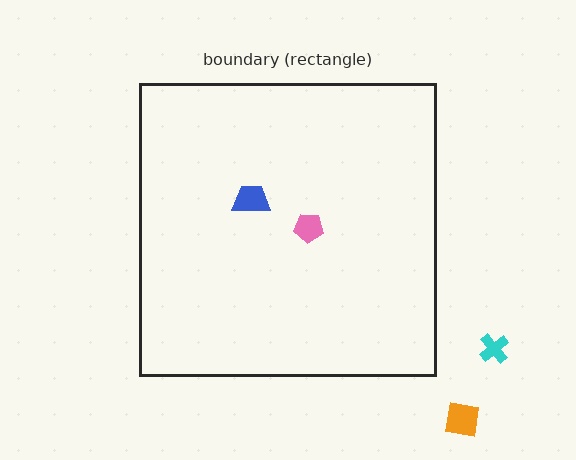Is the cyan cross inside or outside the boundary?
Outside.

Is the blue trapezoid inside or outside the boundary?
Inside.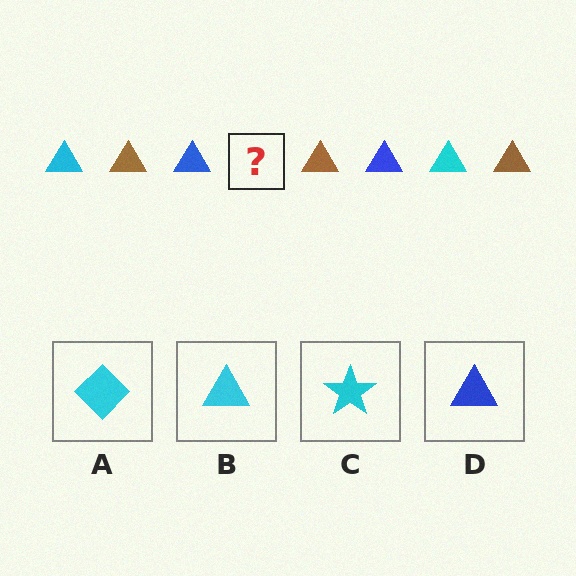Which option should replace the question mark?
Option B.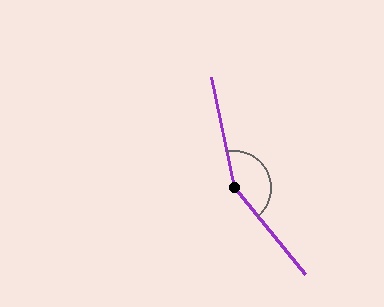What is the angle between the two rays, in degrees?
Approximately 152 degrees.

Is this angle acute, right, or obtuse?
It is obtuse.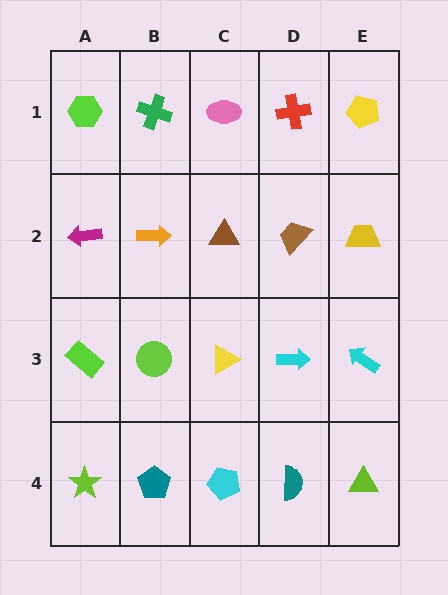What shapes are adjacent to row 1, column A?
A magenta arrow (row 2, column A), a green cross (row 1, column B).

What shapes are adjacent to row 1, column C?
A brown triangle (row 2, column C), a green cross (row 1, column B), a red cross (row 1, column D).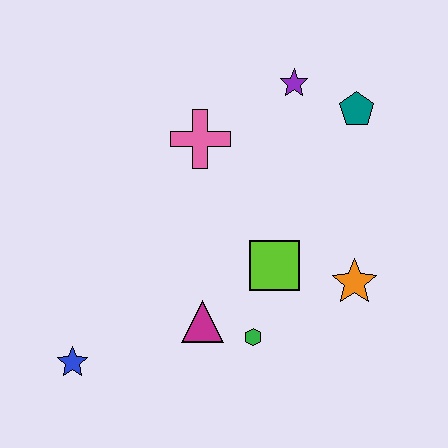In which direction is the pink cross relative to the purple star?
The pink cross is to the left of the purple star.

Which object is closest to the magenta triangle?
The green hexagon is closest to the magenta triangle.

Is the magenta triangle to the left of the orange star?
Yes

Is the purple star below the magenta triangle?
No